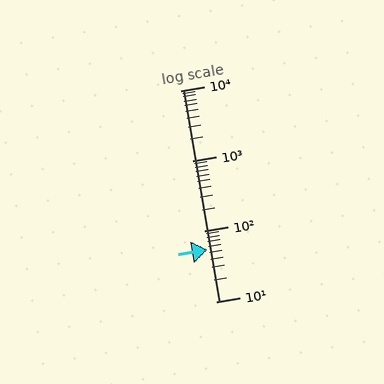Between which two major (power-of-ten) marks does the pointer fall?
The pointer is between 10 and 100.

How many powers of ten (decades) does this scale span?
The scale spans 3 decades, from 10 to 10000.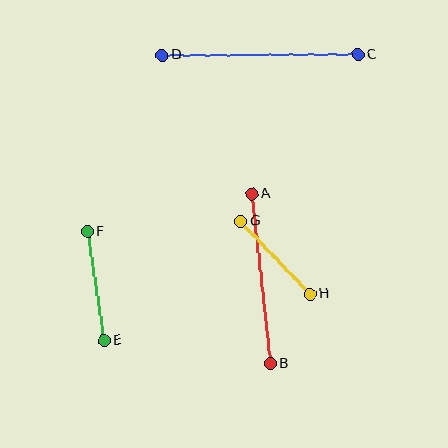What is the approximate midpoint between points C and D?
The midpoint is at approximately (260, 55) pixels.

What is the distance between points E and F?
The distance is approximately 110 pixels.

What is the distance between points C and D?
The distance is approximately 196 pixels.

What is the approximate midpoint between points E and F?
The midpoint is at approximately (96, 286) pixels.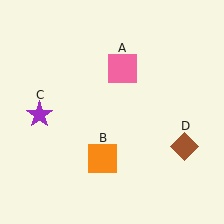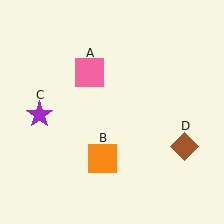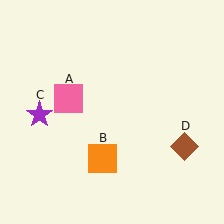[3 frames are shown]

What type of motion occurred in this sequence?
The pink square (object A) rotated counterclockwise around the center of the scene.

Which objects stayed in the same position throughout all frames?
Orange square (object B) and purple star (object C) and brown diamond (object D) remained stationary.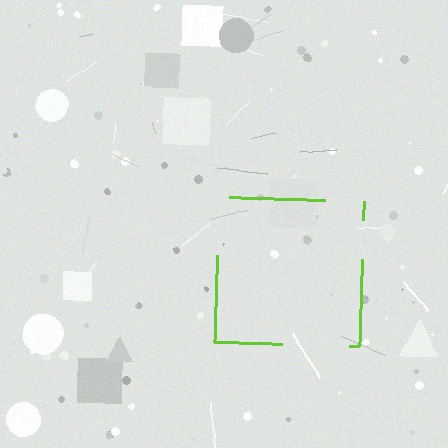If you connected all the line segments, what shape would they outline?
They would outline a square.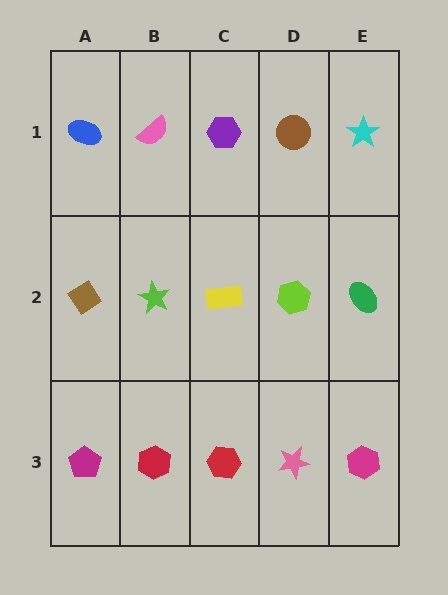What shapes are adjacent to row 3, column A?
A brown diamond (row 2, column A), a red hexagon (row 3, column B).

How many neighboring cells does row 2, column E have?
3.